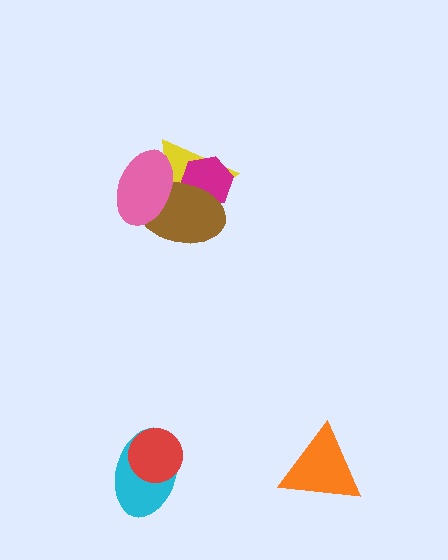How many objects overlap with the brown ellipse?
3 objects overlap with the brown ellipse.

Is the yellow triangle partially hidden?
Yes, it is partially covered by another shape.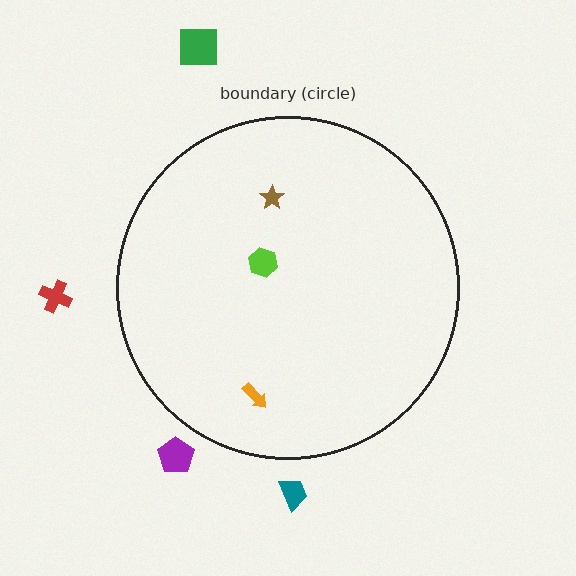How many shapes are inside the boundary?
3 inside, 4 outside.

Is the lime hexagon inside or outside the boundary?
Inside.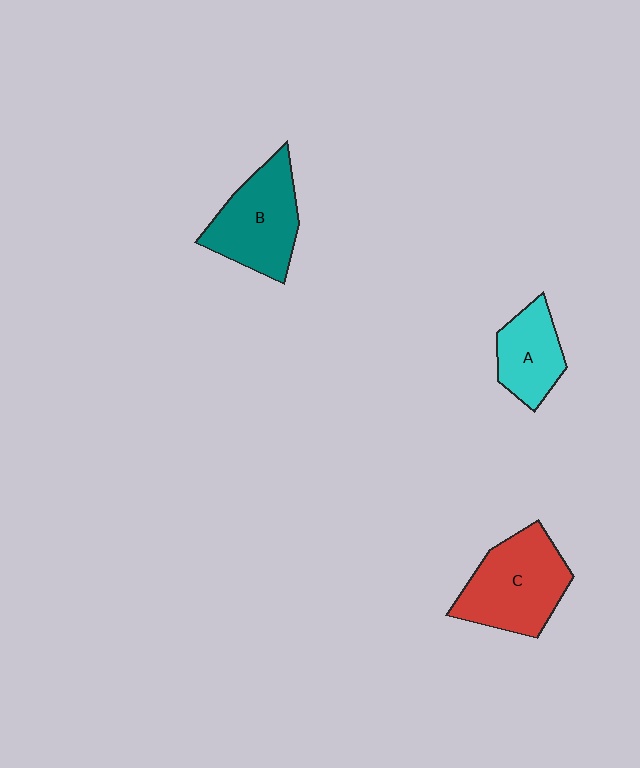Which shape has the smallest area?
Shape A (cyan).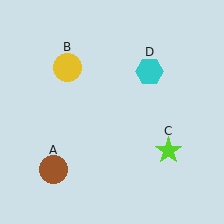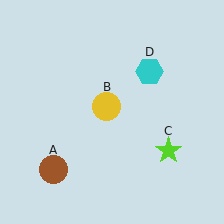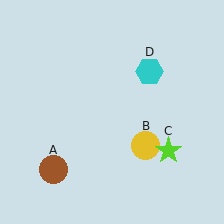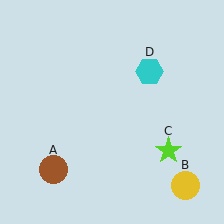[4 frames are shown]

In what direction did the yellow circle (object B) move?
The yellow circle (object B) moved down and to the right.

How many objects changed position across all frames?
1 object changed position: yellow circle (object B).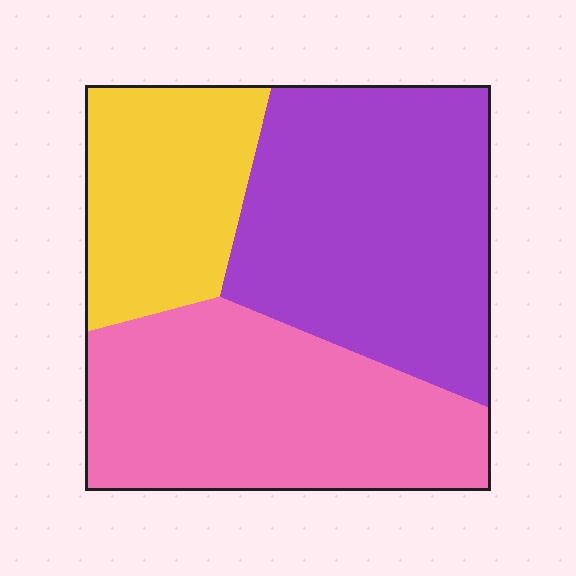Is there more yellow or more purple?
Purple.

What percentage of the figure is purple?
Purple covers around 40% of the figure.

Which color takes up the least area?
Yellow, at roughly 20%.